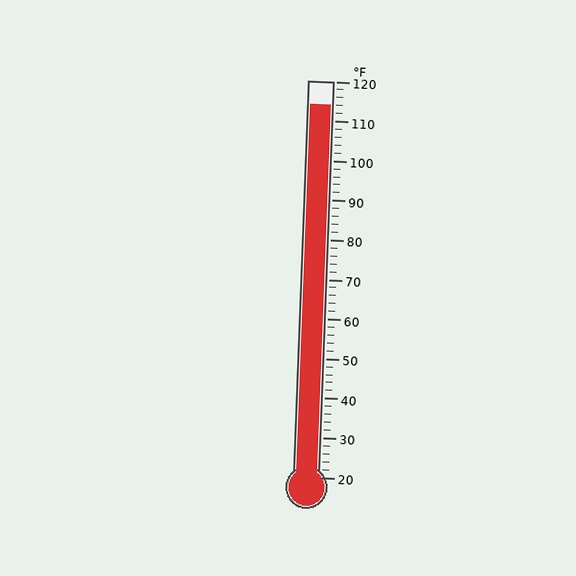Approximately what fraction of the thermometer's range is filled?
The thermometer is filled to approximately 95% of its range.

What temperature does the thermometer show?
The thermometer shows approximately 114°F.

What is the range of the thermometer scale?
The thermometer scale ranges from 20°F to 120°F.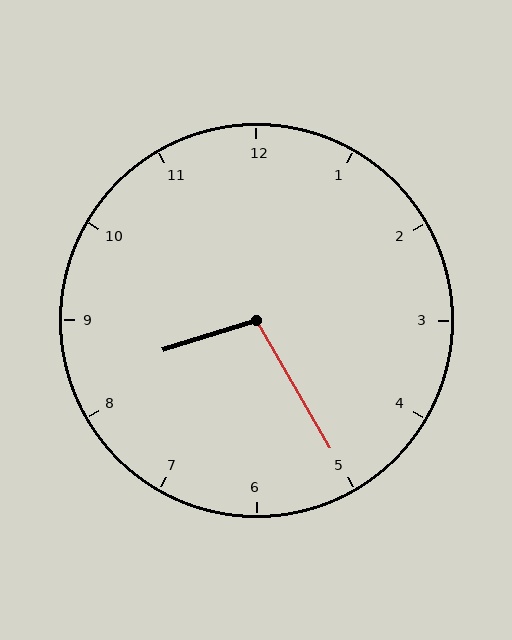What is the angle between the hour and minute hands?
Approximately 102 degrees.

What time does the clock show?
8:25.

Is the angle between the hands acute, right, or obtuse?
It is obtuse.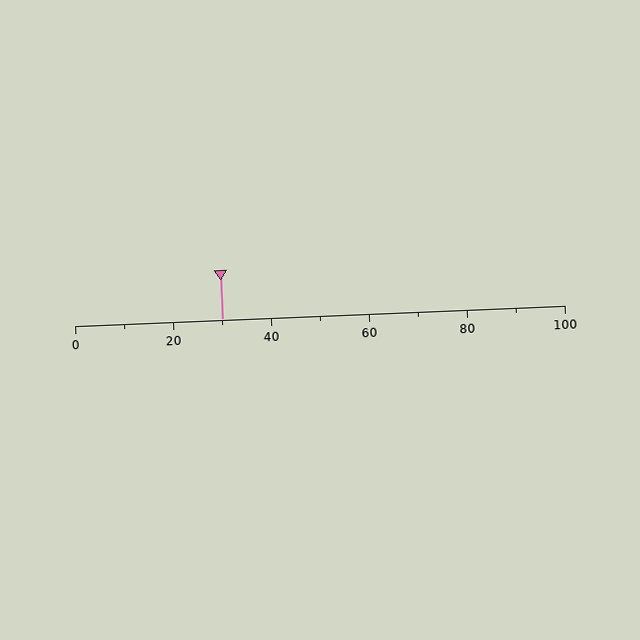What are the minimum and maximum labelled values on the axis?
The axis runs from 0 to 100.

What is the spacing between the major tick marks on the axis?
The major ticks are spaced 20 apart.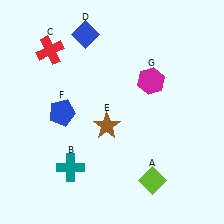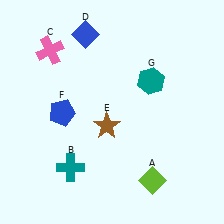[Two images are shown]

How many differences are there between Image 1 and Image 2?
There are 2 differences between the two images.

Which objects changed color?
C changed from red to pink. G changed from magenta to teal.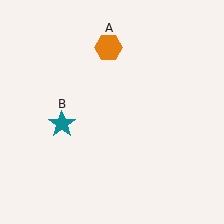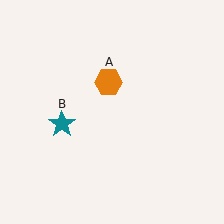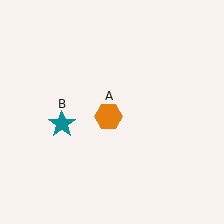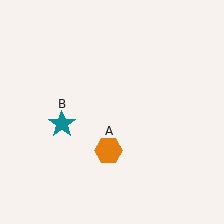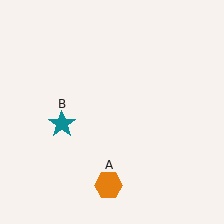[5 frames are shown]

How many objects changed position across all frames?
1 object changed position: orange hexagon (object A).